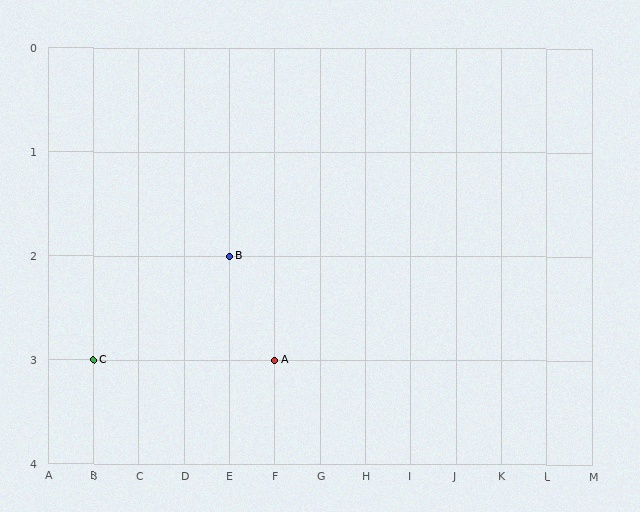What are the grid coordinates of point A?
Point A is at grid coordinates (F, 3).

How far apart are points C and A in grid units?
Points C and A are 4 columns apart.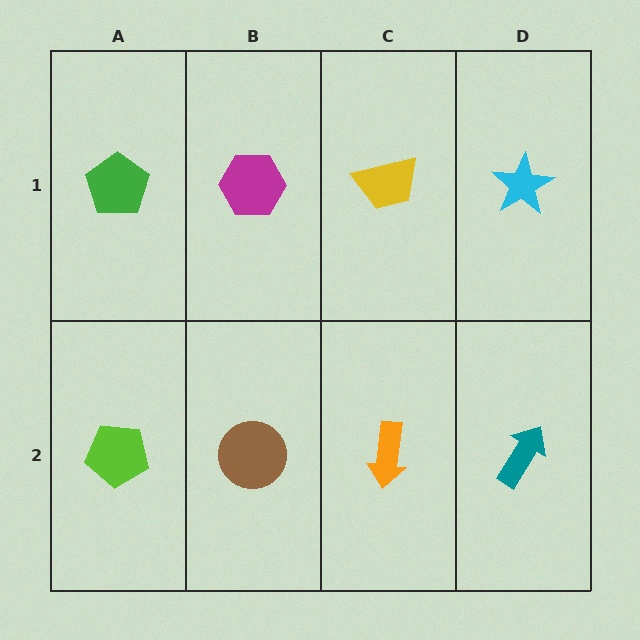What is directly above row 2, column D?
A cyan star.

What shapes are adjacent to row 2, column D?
A cyan star (row 1, column D), an orange arrow (row 2, column C).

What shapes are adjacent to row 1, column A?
A lime pentagon (row 2, column A), a magenta hexagon (row 1, column B).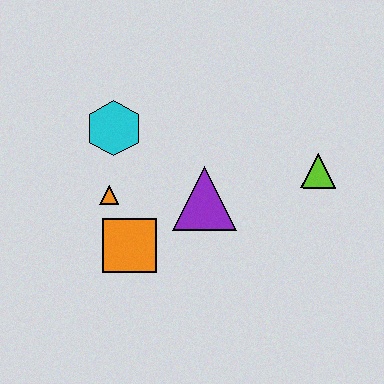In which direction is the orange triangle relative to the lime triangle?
The orange triangle is to the left of the lime triangle.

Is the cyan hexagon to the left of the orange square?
Yes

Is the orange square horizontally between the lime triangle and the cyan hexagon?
Yes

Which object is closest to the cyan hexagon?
The orange triangle is closest to the cyan hexagon.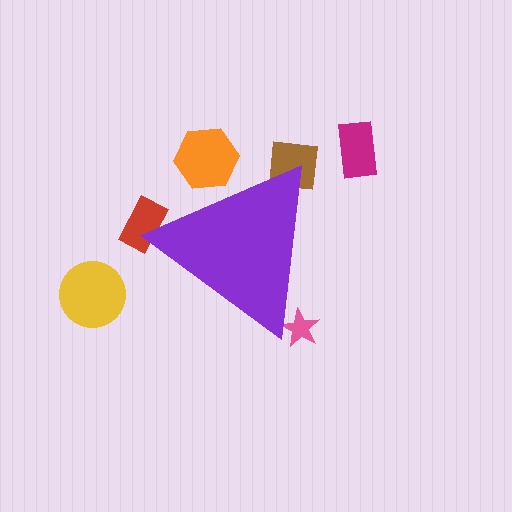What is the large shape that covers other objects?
A purple triangle.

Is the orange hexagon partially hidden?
Yes, the orange hexagon is partially hidden behind the purple triangle.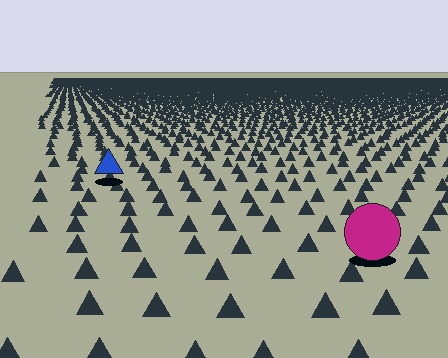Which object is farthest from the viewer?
The blue triangle is farthest from the viewer. It appears smaller and the ground texture around it is denser.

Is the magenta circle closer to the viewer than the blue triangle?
Yes. The magenta circle is closer — you can tell from the texture gradient: the ground texture is coarser near it.